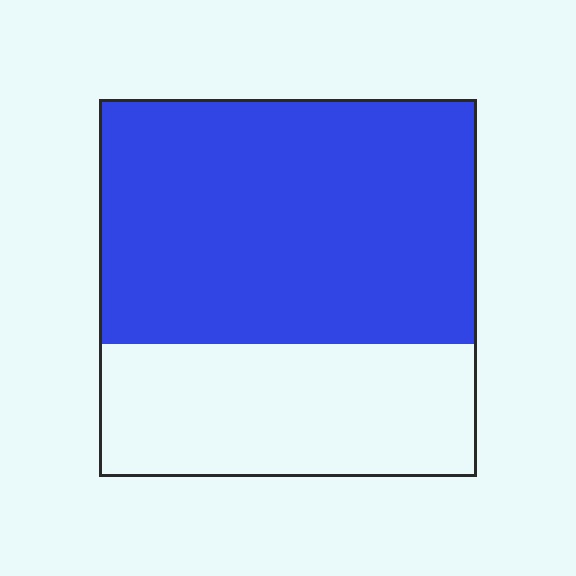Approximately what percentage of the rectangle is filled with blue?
Approximately 65%.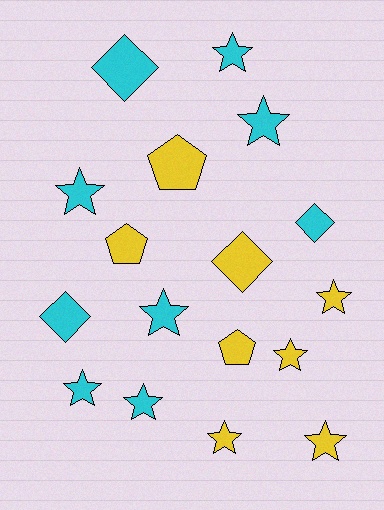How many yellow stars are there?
There are 4 yellow stars.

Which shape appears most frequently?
Star, with 10 objects.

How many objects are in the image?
There are 17 objects.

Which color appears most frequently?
Cyan, with 9 objects.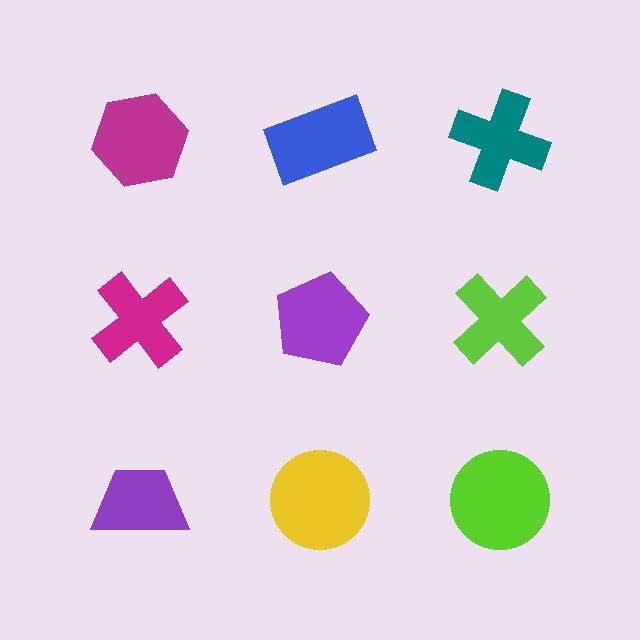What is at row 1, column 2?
A blue rectangle.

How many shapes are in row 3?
3 shapes.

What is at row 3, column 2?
A yellow circle.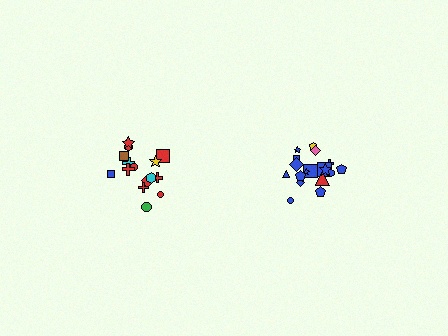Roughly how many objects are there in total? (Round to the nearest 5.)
Roughly 35 objects in total.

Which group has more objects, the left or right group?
The right group.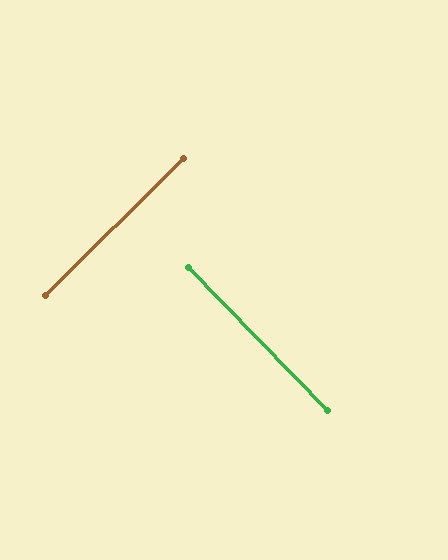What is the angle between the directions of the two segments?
Approximately 89 degrees.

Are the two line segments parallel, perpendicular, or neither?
Perpendicular — they meet at approximately 89°.